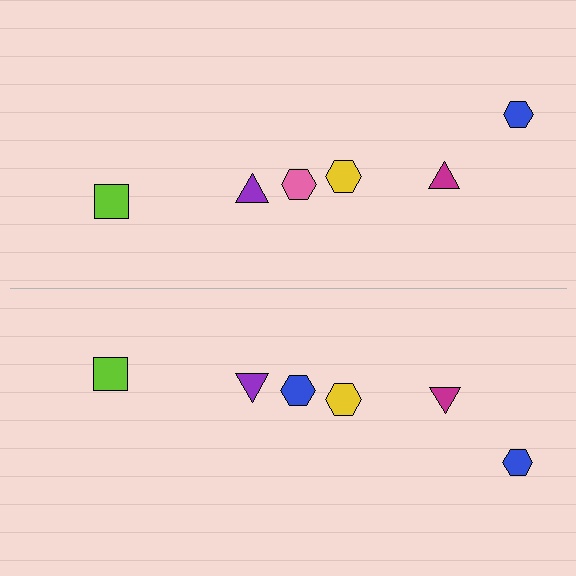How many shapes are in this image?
There are 12 shapes in this image.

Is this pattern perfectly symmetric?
No, the pattern is not perfectly symmetric. The blue hexagon on the bottom side breaks the symmetry — its mirror counterpart is pink.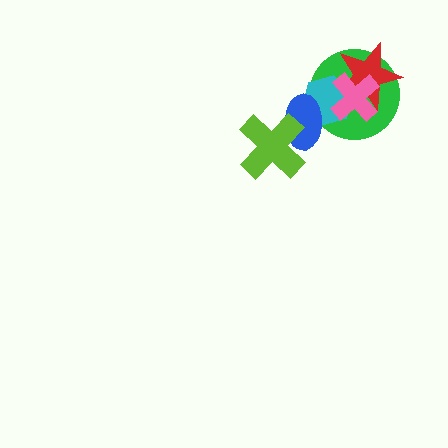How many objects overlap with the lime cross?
1 object overlaps with the lime cross.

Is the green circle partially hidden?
Yes, it is partially covered by another shape.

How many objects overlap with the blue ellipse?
3 objects overlap with the blue ellipse.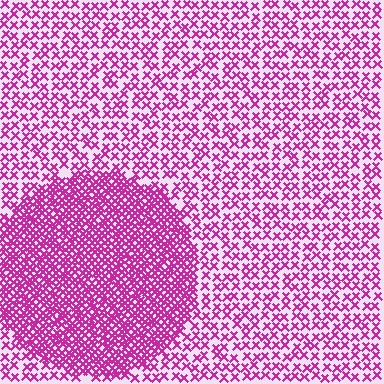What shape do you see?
I see a circle.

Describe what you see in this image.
The image contains small magenta elements arranged at two different densities. A circle-shaped region is visible where the elements are more densely packed than the surrounding area.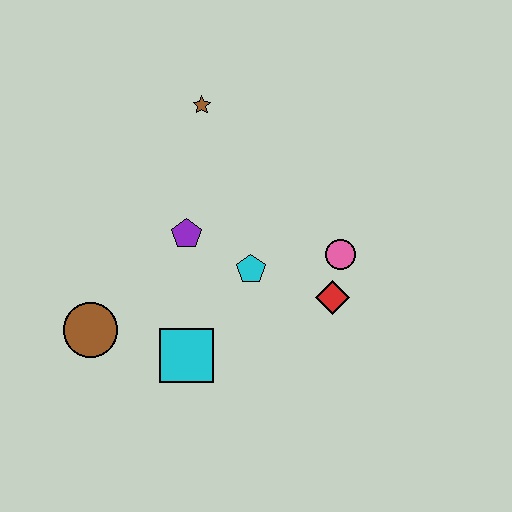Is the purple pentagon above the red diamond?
Yes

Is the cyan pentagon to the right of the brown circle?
Yes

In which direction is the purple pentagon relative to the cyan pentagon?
The purple pentagon is to the left of the cyan pentagon.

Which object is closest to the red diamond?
The pink circle is closest to the red diamond.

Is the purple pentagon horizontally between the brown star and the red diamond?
No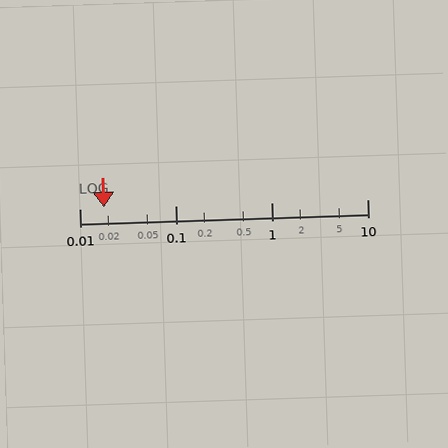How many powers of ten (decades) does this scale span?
The scale spans 3 decades, from 0.01 to 10.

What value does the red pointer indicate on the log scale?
The pointer indicates approximately 0.018.